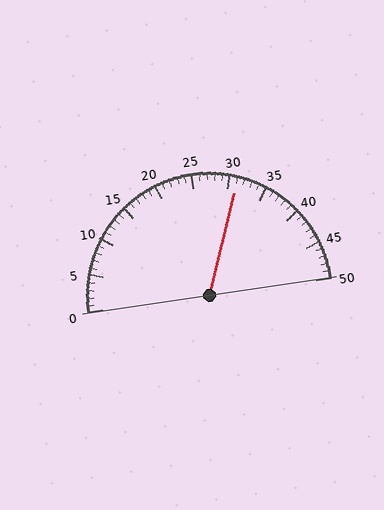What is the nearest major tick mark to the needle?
The nearest major tick mark is 30.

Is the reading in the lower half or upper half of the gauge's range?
The reading is in the upper half of the range (0 to 50).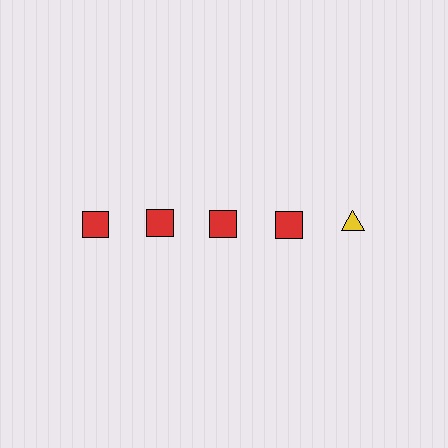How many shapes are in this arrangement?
There are 5 shapes arranged in a grid pattern.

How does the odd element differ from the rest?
It differs in both color (yellow instead of red) and shape (triangle instead of square).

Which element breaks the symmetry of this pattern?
The yellow triangle in the top row, rightmost column breaks the symmetry. All other shapes are red squares.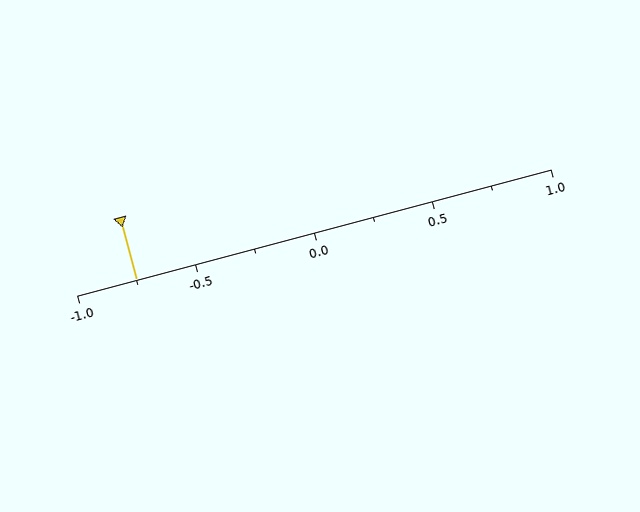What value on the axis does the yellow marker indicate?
The marker indicates approximately -0.75.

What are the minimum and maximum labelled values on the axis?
The axis runs from -1.0 to 1.0.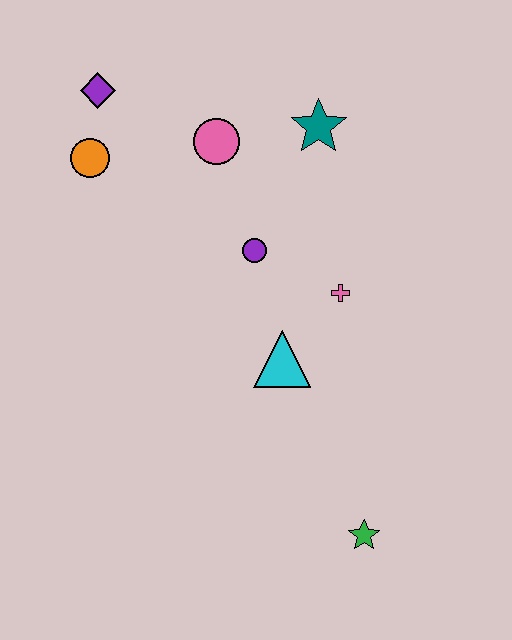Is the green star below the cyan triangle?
Yes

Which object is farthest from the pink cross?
The purple diamond is farthest from the pink cross.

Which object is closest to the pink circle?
The teal star is closest to the pink circle.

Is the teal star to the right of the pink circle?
Yes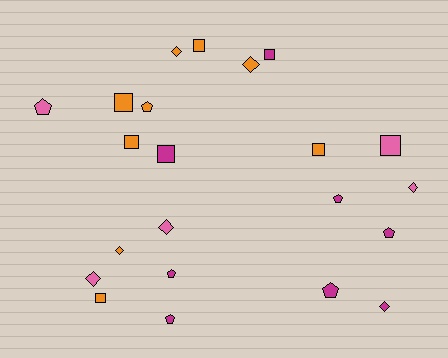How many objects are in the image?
There are 22 objects.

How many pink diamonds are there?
There are 3 pink diamonds.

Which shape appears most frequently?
Square, with 8 objects.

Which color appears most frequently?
Orange, with 9 objects.